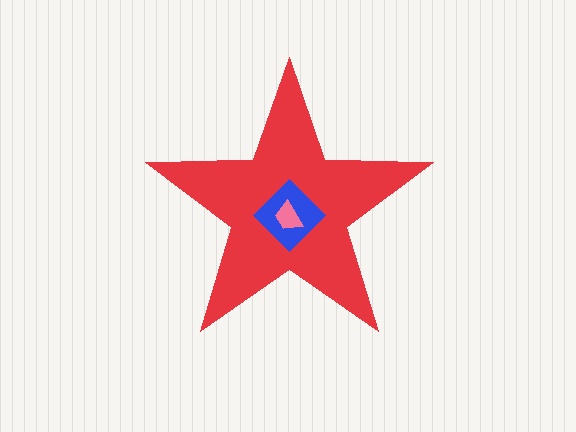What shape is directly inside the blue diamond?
The pink trapezoid.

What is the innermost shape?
The pink trapezoid.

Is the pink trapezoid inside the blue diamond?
Yes.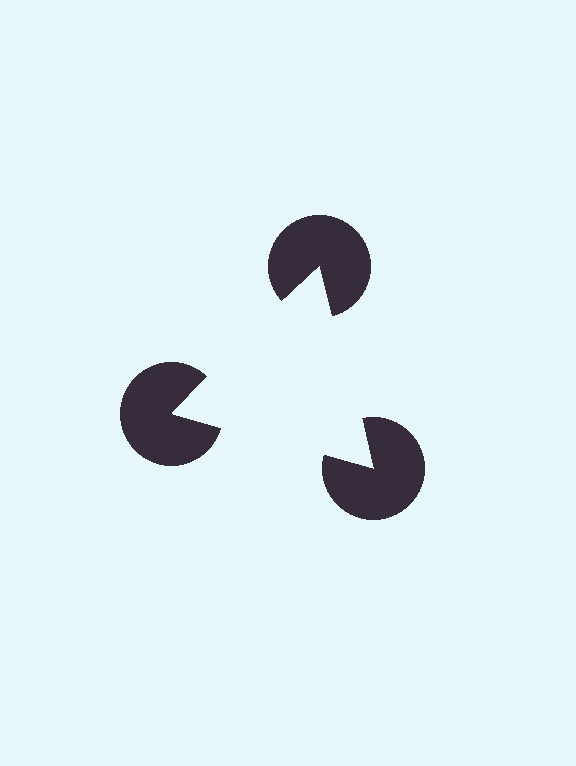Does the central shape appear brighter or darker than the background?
It typically appears slightly brighter than the background, even though no actual brightness change is drawn.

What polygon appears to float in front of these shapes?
An illusory triangle — its edges are inferred from the aligned wedge cuts in the pac-man discs, not physically drawn.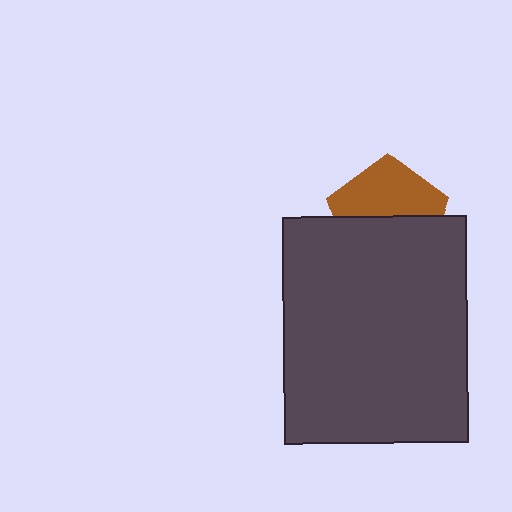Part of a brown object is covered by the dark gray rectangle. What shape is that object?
It is a pentagon.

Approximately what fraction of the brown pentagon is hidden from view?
Roughly 51% of the brown pentagon is hidden behind the dark gray rectangle.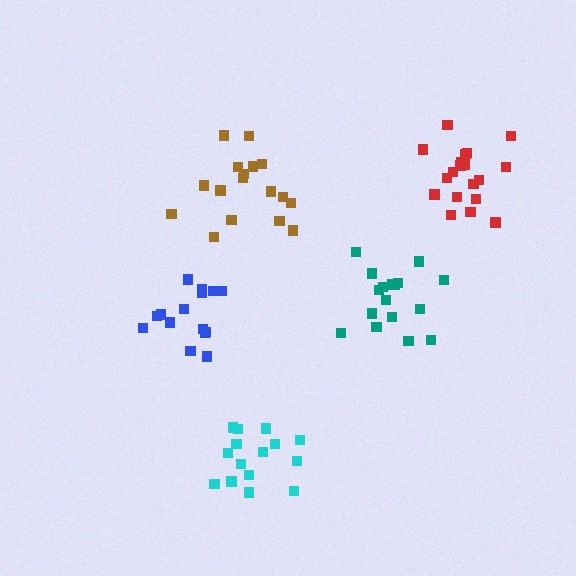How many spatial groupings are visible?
There are 5 spatial groupings.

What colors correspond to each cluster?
The clusters are colored: teal, brown, red, blue, cyan.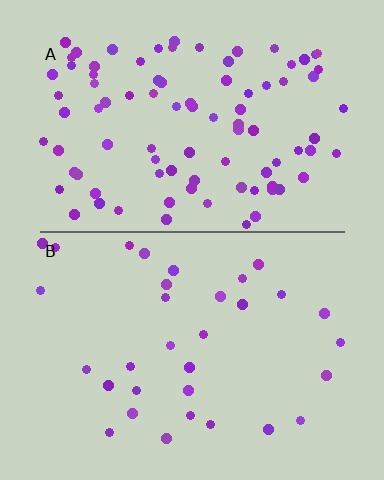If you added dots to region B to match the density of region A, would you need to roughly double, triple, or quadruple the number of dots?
Approximately triple.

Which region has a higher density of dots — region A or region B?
A (the top).